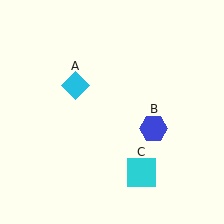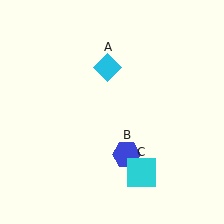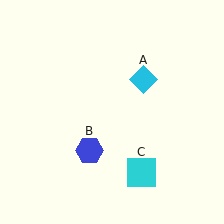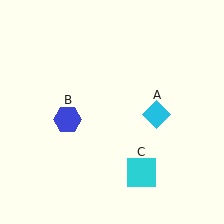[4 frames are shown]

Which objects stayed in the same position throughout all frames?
Cyan square (object C) remained stationary.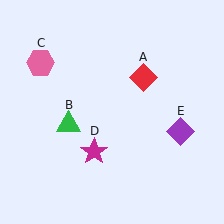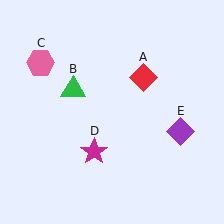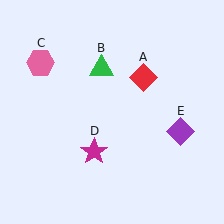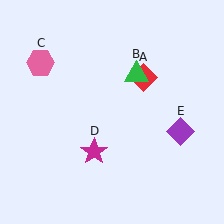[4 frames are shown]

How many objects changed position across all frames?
1 object changed position: green triangle (object B).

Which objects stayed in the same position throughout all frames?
Red diamond (object A) and pink hexagon (object C) and magenta star (object D) and purple diamond (object E) remained stationary.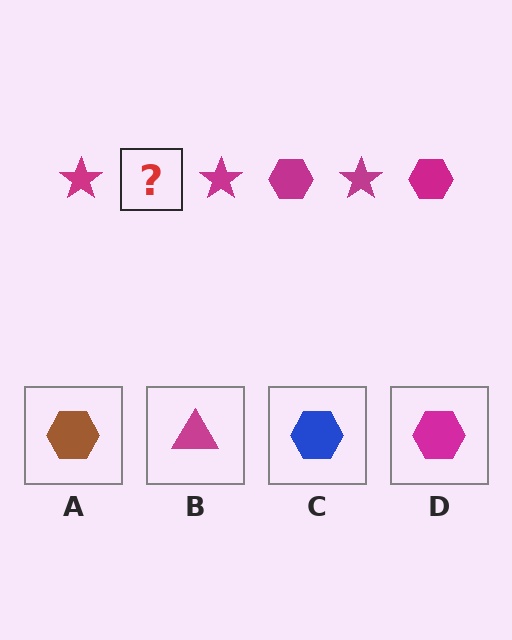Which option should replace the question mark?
Option D.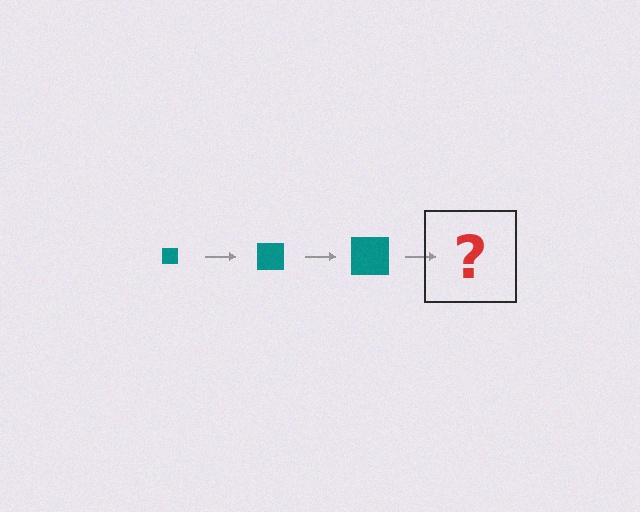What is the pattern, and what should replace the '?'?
The pattern is that the square gets progressively larger each step. The '?' should be a teal square, larger than the previous one.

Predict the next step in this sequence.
The next step is a teal square, larger than the previous one.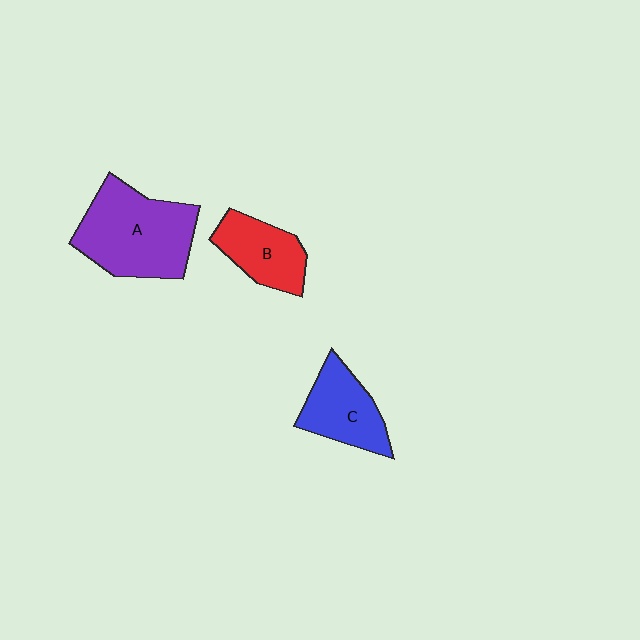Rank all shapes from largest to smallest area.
From largest to smallest: A (purple), C (blue), B (red).